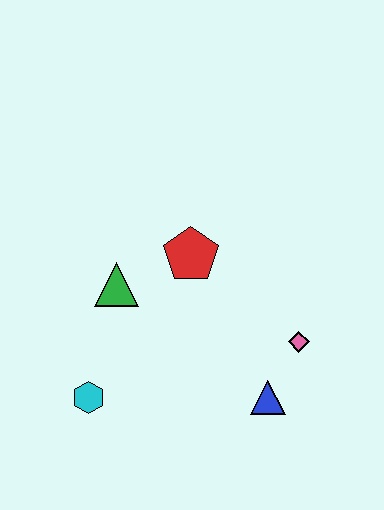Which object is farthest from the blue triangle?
The green triangle is farthest from the blue triangle.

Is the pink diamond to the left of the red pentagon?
No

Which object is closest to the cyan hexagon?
The green triangle is closest to the cyan hexagon.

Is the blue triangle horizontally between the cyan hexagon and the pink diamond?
Yes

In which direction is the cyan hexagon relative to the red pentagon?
The cyan hexagon is below the red pentagon.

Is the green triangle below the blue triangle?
No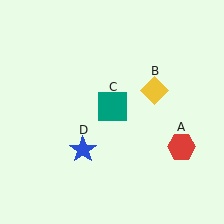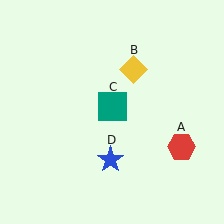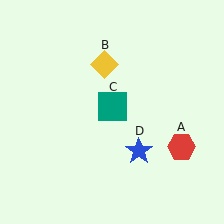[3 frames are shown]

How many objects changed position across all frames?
2 objects changed position: yellow diamond (object B), blue star (object D).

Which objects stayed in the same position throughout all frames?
Red hexagon (object A) and teal square (object C) remained stationary.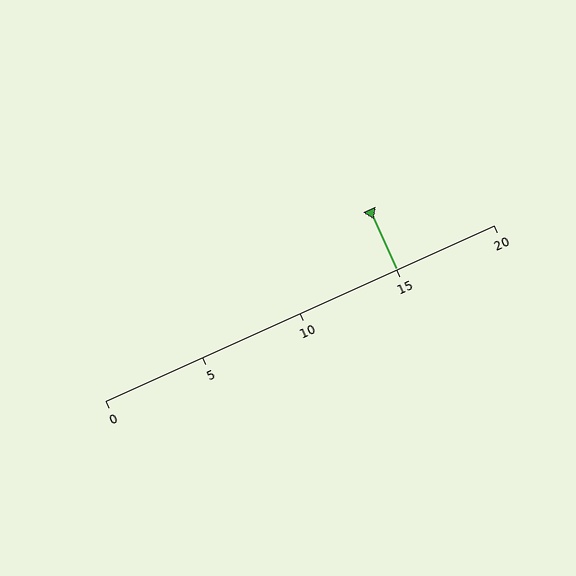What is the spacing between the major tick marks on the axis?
The major ticks are spaced 5 apart.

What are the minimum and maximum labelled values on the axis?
The axis runs from 0 to 20.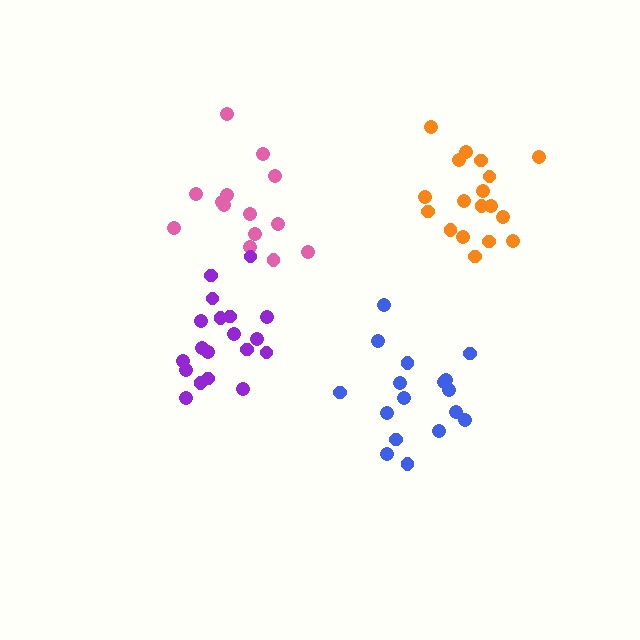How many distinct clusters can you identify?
There are 4 distinct clusters.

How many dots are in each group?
Group 1: 14 dots, Group 2: 19 dots, Group 3: 18 dots, Group 4: 17 dots (68 total).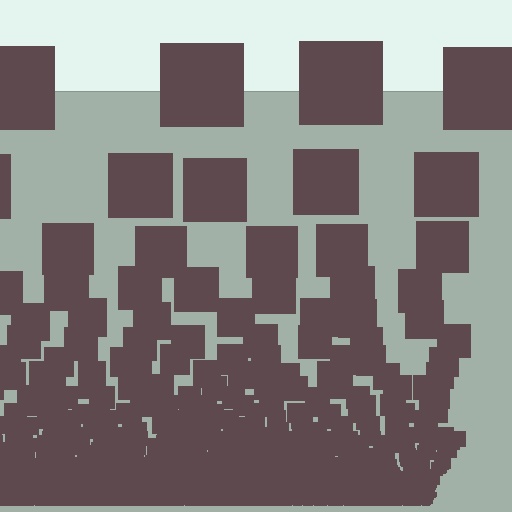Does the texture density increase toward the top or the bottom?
Density increases toward the bottom.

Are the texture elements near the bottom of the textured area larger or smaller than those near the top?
Smaller. The gradient is inverted — elements near the bottom are smaller and denser.